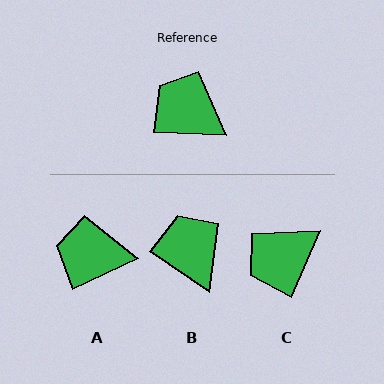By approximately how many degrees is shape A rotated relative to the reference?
Approximately 28 degrees counter-clockwise.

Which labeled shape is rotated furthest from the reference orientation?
C, about 69 degrees away.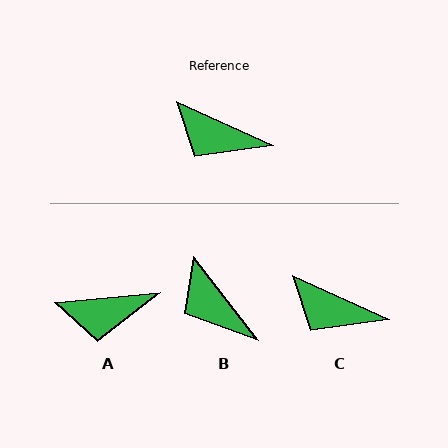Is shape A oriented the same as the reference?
No, it is off by about 30 degrees.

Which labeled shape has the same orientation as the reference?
C.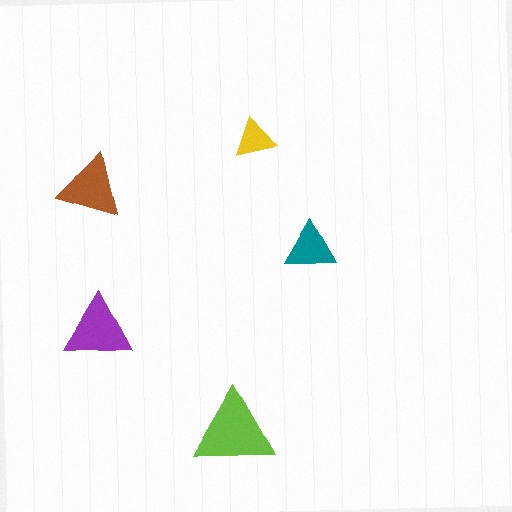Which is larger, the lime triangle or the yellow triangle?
The lime one.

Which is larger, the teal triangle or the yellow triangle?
The teal one.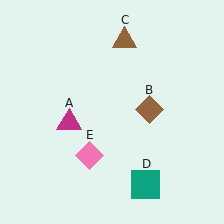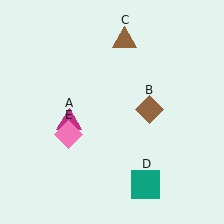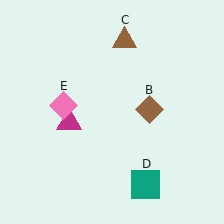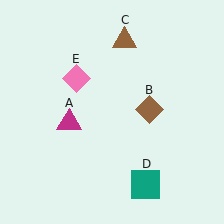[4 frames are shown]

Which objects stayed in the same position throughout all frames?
Magenta triangle (object A) and brown diamond (object B) and brown triangle (object C) and teal square (object D) remained stationary.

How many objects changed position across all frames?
1 object changed position: pink diamond (object E).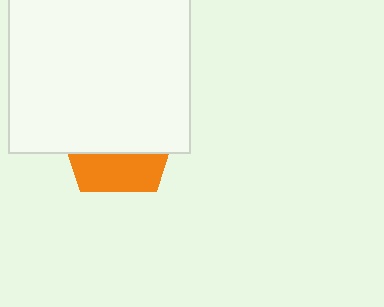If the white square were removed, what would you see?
You would see the complete orange pentagon.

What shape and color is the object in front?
The object in front is a white square.